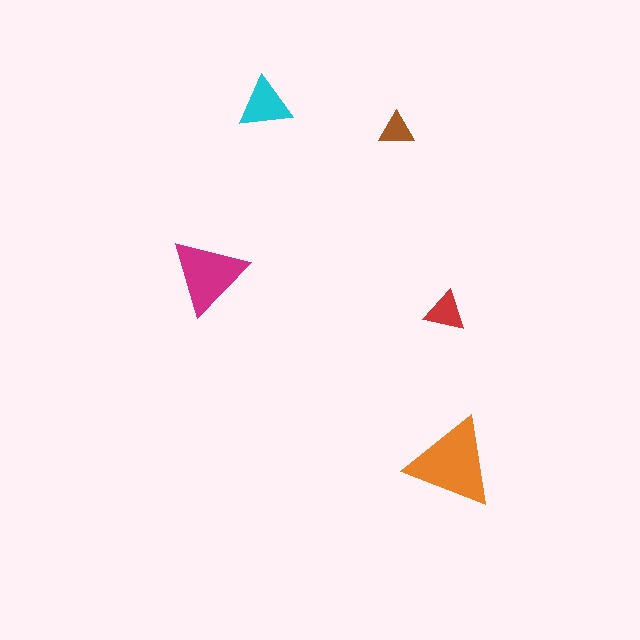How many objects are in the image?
There are 5 objects in the image.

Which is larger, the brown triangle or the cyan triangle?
The cyan one.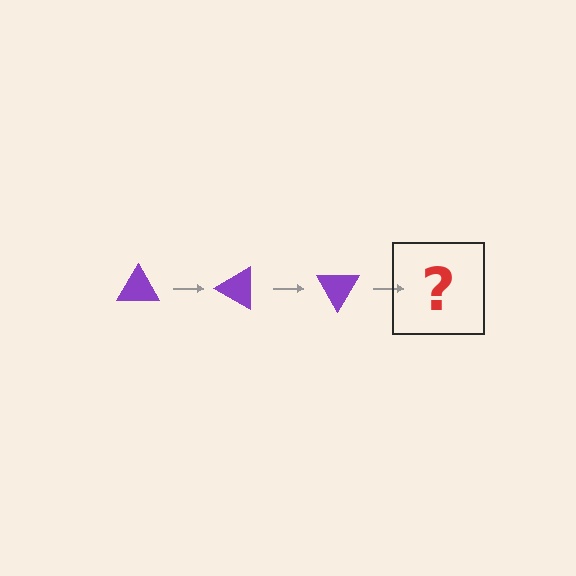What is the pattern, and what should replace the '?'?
The pattern is that the triangle rotates 30 degrees each step. The '?' should be a purple triangle rotated 90 degrees.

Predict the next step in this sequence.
The next step is a purple triangle rotated 90 degrees.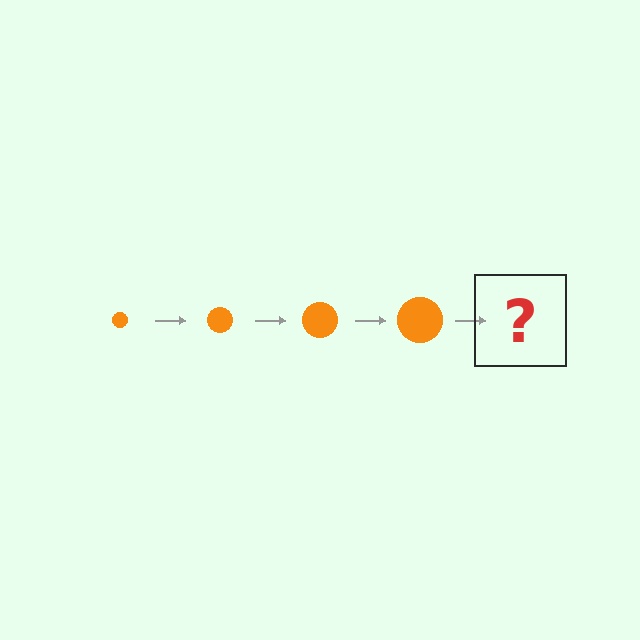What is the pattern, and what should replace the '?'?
The pattern is that the circle gets progressively larger each step. The '?' should be an orange circle, larger than the previous one.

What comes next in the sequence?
The next element should be an orange circle, larger than the previous one.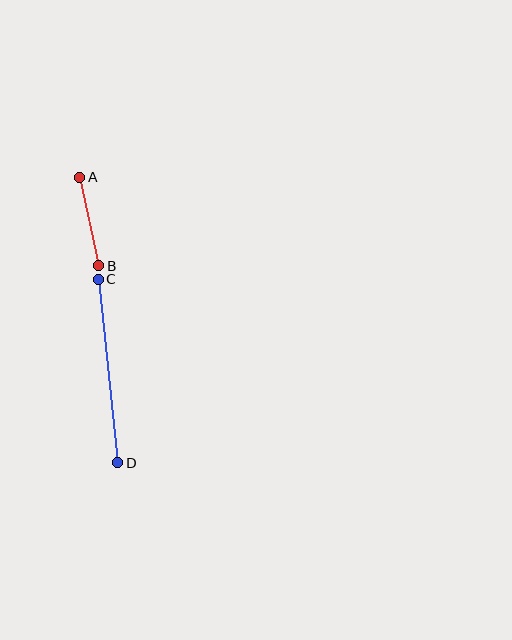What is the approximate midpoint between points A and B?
The midpoint is at approximately (89, 222) pixels.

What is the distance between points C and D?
The distance is approximately 184 pixels.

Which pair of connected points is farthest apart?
Points C and D are farthest apart.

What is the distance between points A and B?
The distance is approximately 91 pixels.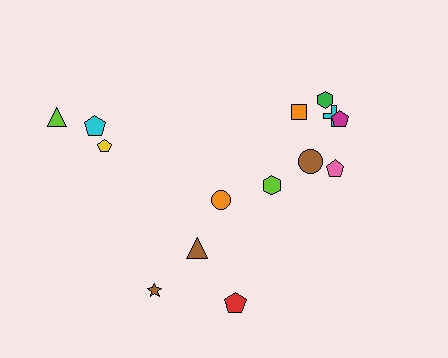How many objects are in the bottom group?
There are 5 objects.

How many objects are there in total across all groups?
There are 14 objects.